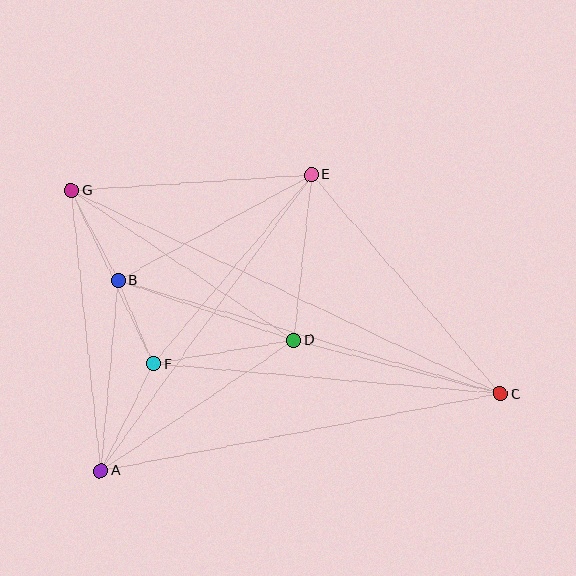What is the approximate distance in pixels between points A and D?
The distance between A and D is approximately 233 pixels.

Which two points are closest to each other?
Points B and F are closest to each other.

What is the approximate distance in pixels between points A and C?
The distance between A and C is approximately 407 pixels.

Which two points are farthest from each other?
Points C and G are farthest from each other.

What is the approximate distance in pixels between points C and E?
The distance between C and E is approximately 289 pixels.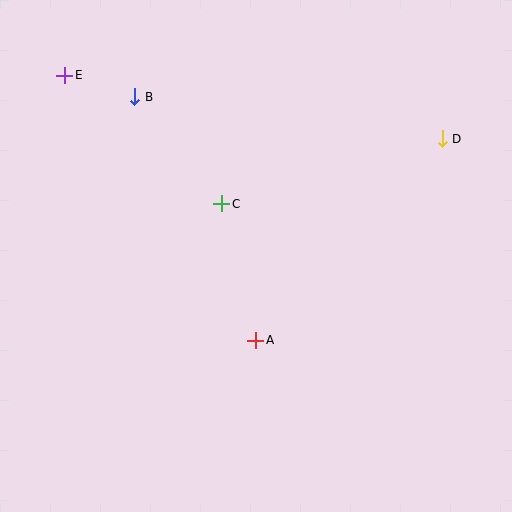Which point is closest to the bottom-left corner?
Point A is closest to the bottom-left corner.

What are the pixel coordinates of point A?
Point A is at (256, 340).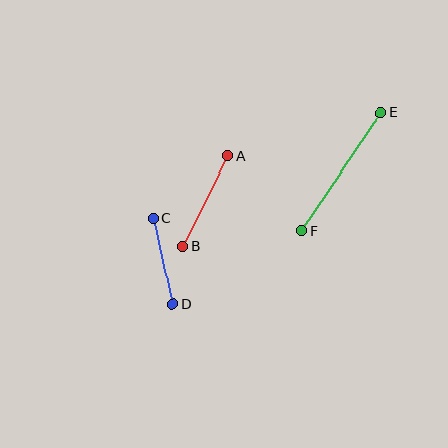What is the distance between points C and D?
The distance is approximately 88 pixels.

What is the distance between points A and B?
The distance is approximately 101 pixels.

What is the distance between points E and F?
The distance is approximately 142 pixels.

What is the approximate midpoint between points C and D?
The midpoint is at approximately (163, 261) pixels.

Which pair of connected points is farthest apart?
Points E and F are farthest apart.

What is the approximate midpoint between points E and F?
The midpoint is at approximately (341, 172) pixels.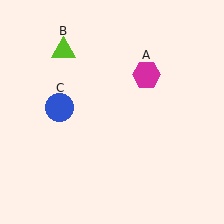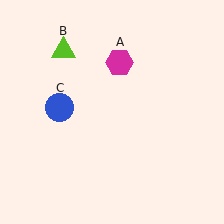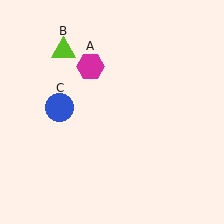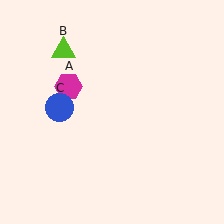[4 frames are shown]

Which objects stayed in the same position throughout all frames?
Lime triangle (object B) and blue circle (object C) remained stationary.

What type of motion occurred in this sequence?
The magenta hexagon (object A) rotated counterclockwise around the center of the scene.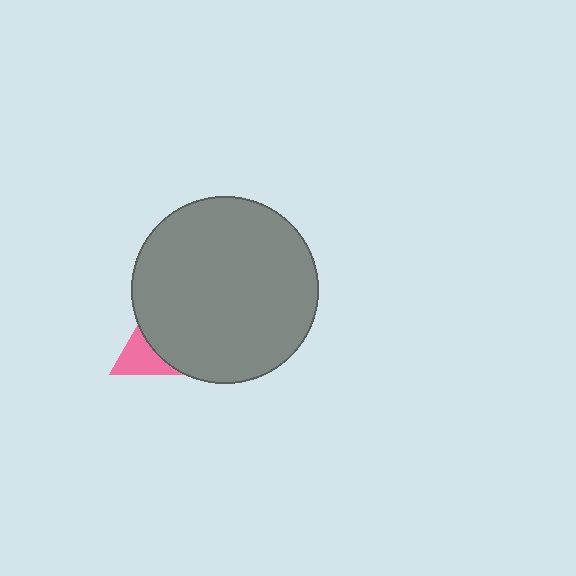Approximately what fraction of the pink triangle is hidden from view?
Roughly 59% of the pink triangle is hidden behind the gray circle.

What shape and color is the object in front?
The object in front is a gray circle.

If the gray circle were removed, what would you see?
You would see the complete pink triangle.